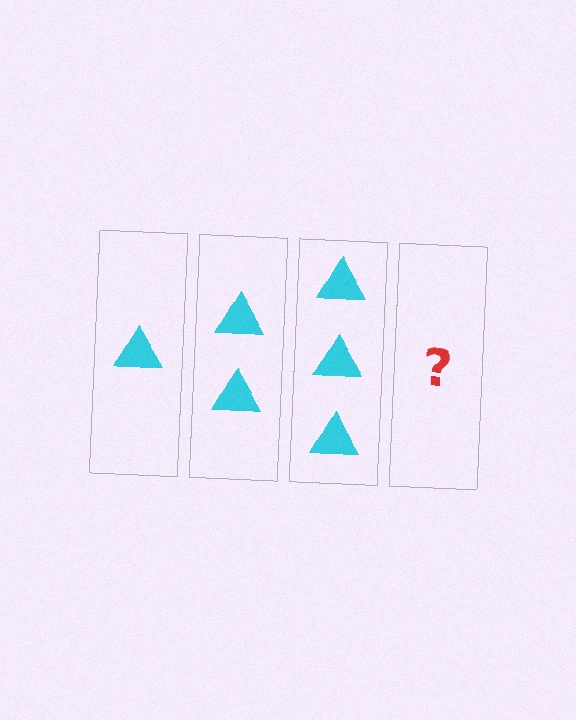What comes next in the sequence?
The next element should be 4 triangles.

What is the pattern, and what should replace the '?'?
The pattern is that each step adds one more triangle. The '?' should be 4 triangles.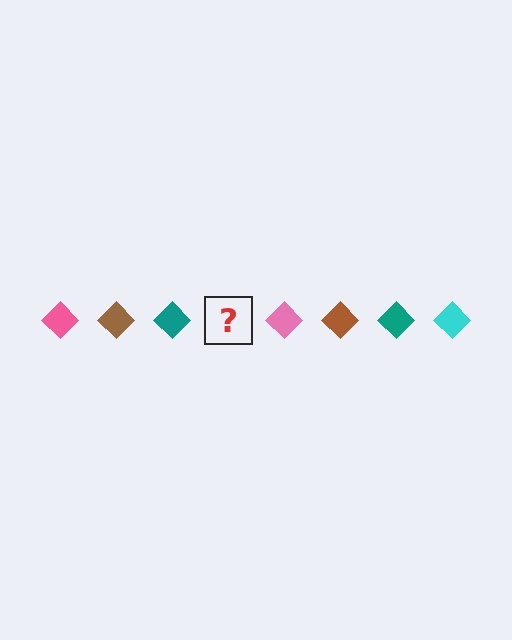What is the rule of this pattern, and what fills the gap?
The rule is that the pattern cycles through pink, brown, teal, cyan diamonds. The gap should be filled with a cyan diamond.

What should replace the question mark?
The question mark should be replaced with a cyan diamond.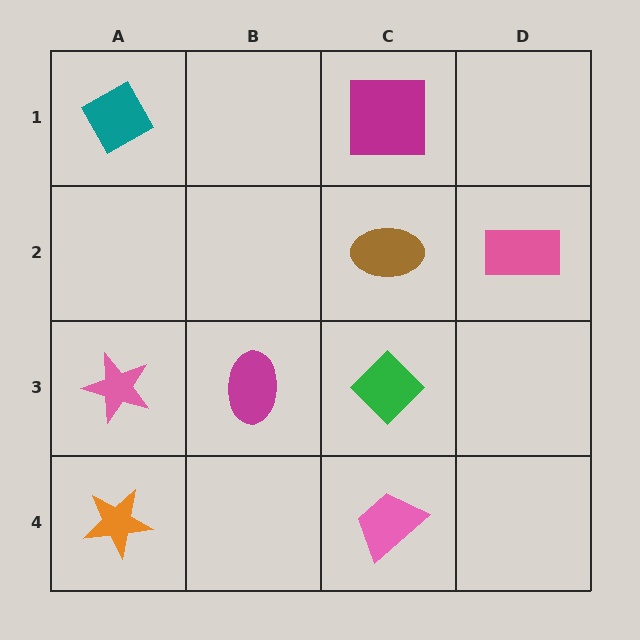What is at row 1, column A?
A teal diamond.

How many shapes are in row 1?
2 shapes.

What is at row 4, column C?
A pink trapezoid.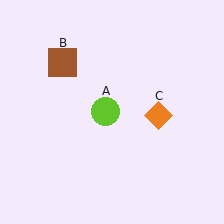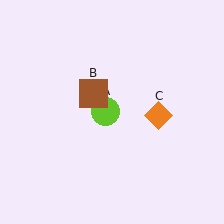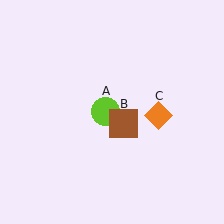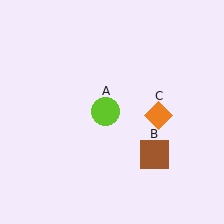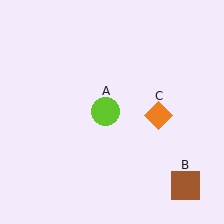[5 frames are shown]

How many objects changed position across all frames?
1 object changed position: brown square (object B).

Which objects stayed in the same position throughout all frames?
Lime circle (object A) and orange diamond (object C) remained stationary.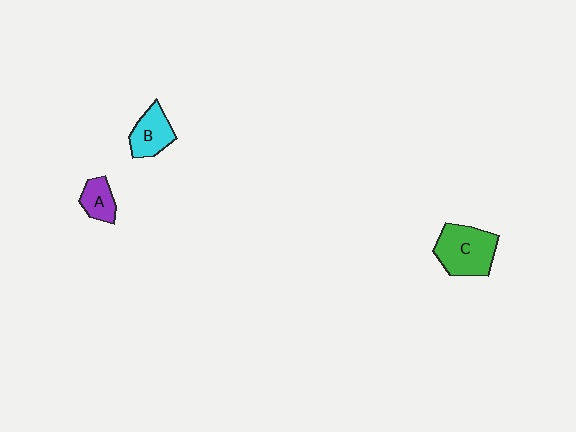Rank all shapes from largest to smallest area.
From largest to smallest: C (green), B (cyan), A (purple).